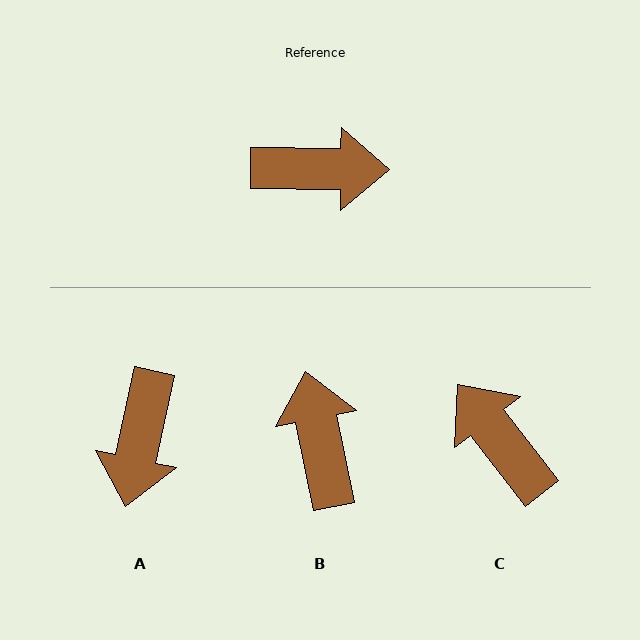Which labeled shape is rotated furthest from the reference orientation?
C, about 128 degrees away.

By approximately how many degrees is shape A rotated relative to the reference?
Approximately 102 degrees clockwise.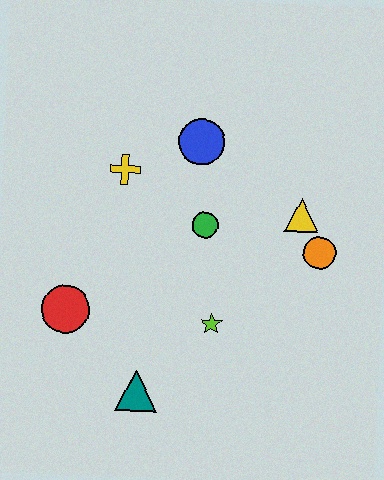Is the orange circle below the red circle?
No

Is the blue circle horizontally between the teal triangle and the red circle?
No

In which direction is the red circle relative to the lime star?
The red circle is to the left of the lime star.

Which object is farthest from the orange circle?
The red circle is farthest from the orange circle.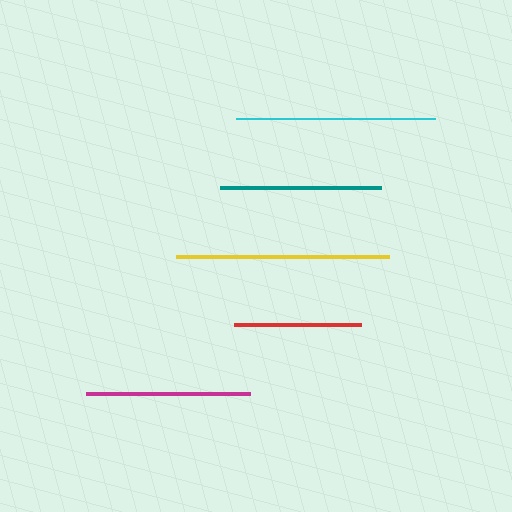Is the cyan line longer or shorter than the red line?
The cyan line is longer than the red line.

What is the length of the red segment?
The red segment is approximately 127 pixels long.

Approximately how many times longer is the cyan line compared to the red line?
The cyan line is approximately 1.6 times the length of the red line.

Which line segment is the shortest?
The red line is the shortest at approximately 127 pixels.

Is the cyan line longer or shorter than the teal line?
The cyan line is longer than the teal line.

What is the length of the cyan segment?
The cyan segment is approximately 199 pixels long.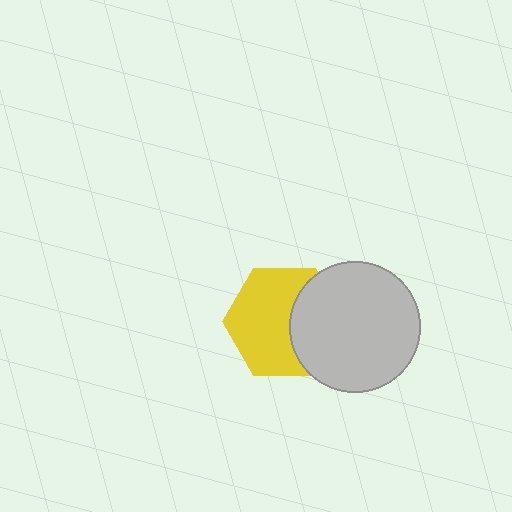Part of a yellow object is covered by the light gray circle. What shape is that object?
It is a hexagon.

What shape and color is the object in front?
The object in front is a light gray circle.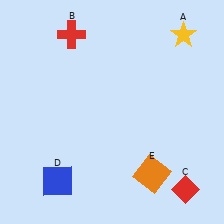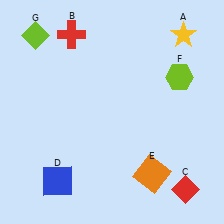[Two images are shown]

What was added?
A lime hexagon (F), a lime diamond (G) were added in Image 2.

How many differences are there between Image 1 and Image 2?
There are 2 differences between the two images.